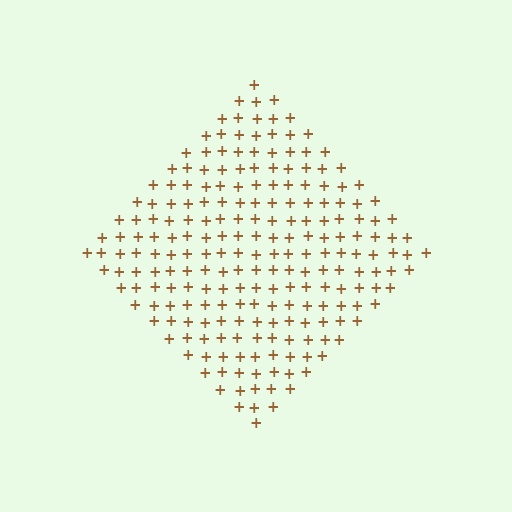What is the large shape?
The large shape is a diamond.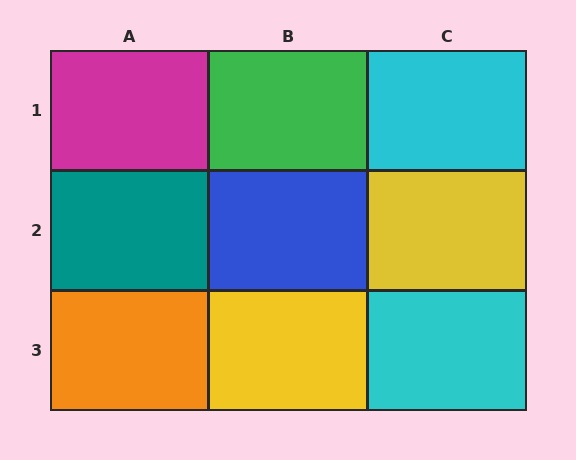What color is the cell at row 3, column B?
Yellow.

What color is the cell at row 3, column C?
Cyan.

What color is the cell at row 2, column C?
Yellow.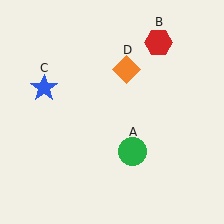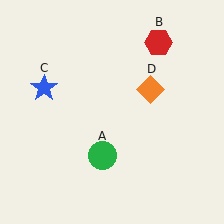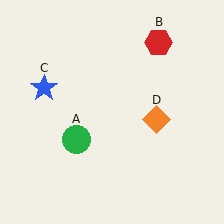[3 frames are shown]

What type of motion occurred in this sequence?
The green circle (object A), orange diamond (object D) rotated clockwise around the center of the scene.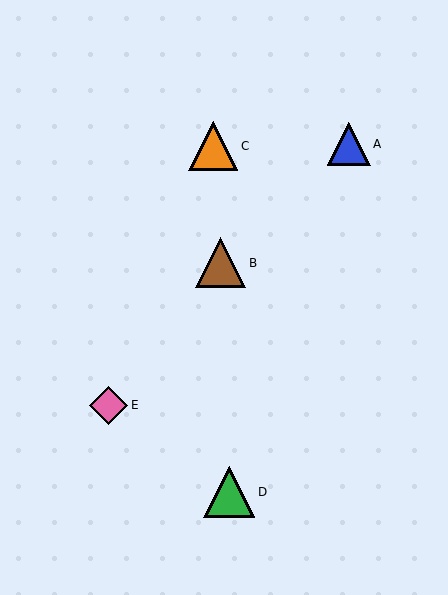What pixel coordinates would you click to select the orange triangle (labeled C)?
Click at (213, 146) to select the orange triangle C.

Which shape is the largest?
The green triangle (labeled D) is the largest.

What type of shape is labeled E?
Shape E is a pink diamond.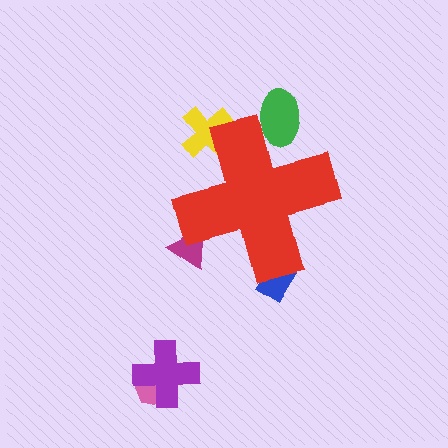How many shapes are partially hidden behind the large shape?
4 shapes are partially hidden.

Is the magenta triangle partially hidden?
Yes, the magenta triangle is partially hidden behind the red cross.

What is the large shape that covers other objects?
A red cross.